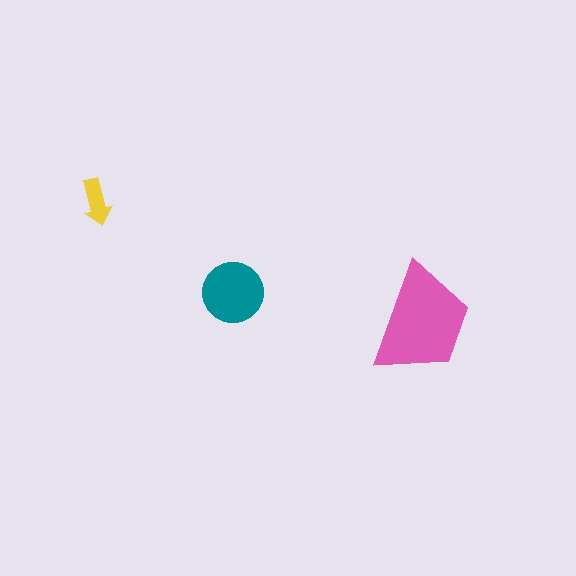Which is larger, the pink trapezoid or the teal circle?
The pink trapezoid.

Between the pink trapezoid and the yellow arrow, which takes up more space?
The pink trapezoid.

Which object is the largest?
The pink trapezoid.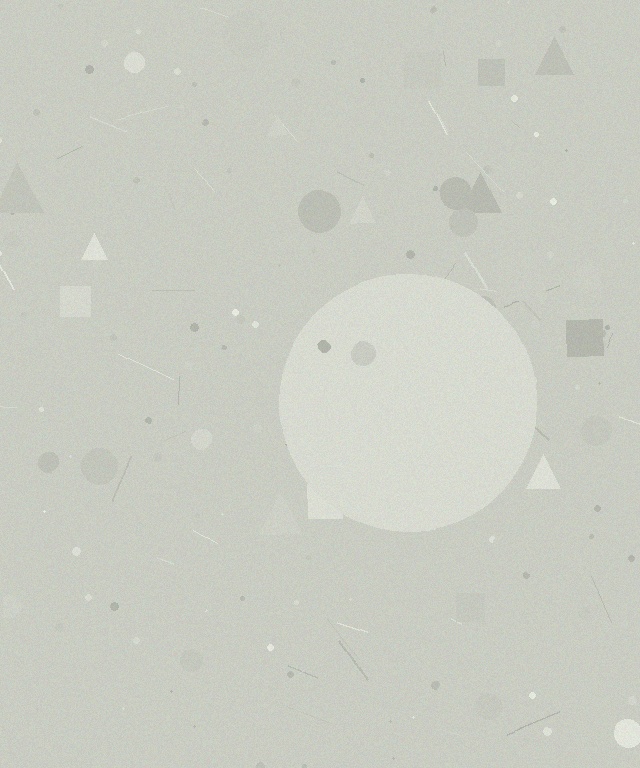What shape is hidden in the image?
A circle is hidden in the image.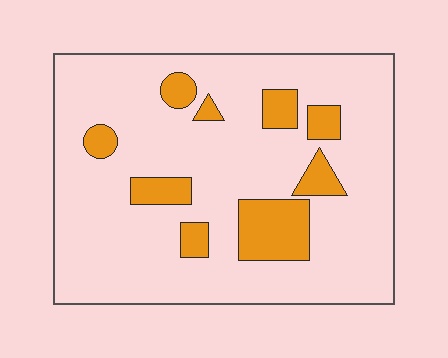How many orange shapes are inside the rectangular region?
9.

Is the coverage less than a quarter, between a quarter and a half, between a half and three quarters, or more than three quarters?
Less than a quarter.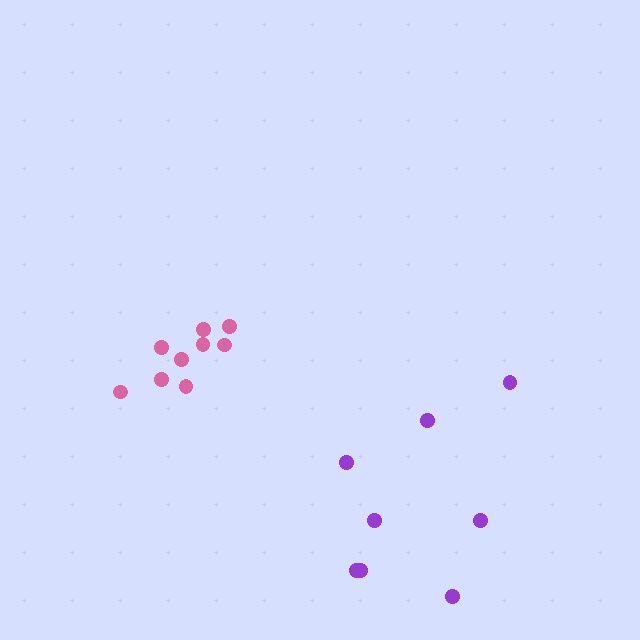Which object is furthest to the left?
The pink cluster is leftmost.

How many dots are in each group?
Group 1: 9 dots, Group 2: 8 dots (17 total).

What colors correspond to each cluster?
The clusters are colored: pink, purple.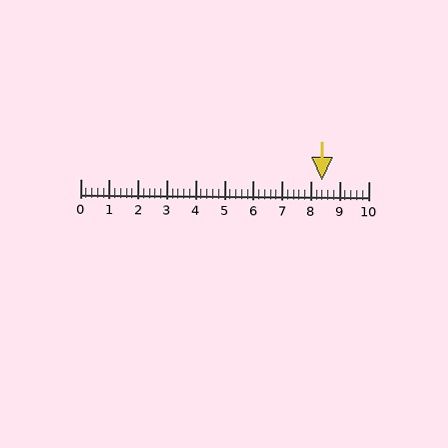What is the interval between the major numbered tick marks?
The major tick marks are spaced 1 units apart.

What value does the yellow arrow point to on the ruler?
The yellow arrow points to approximately 8.4.